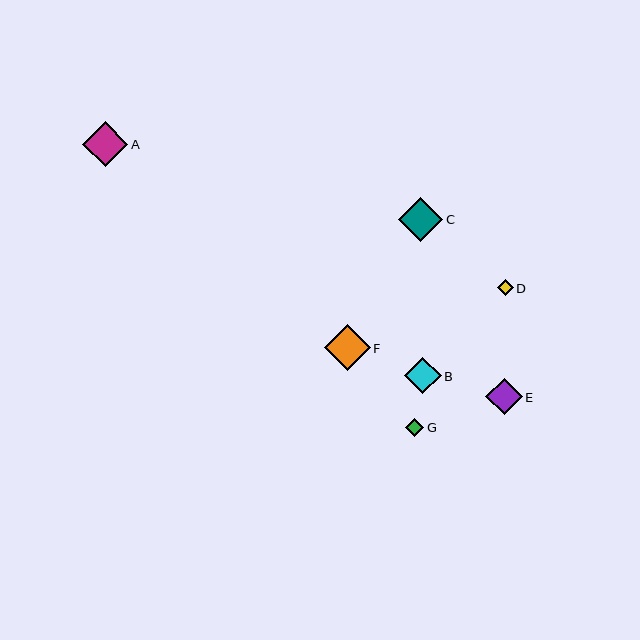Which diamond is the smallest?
Diamond D is the smallest with a size of approximately 16 pixels.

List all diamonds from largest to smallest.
From largest to smallest: F, A, C, E, B, G, D.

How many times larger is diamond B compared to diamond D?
Diamond B is approximately 2.3 times the size of diamond D.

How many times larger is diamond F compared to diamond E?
Diamond F is approximately 1.2 times the size of diamond E.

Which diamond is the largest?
Diamond F is the largest with a size of approximately 46 pixels.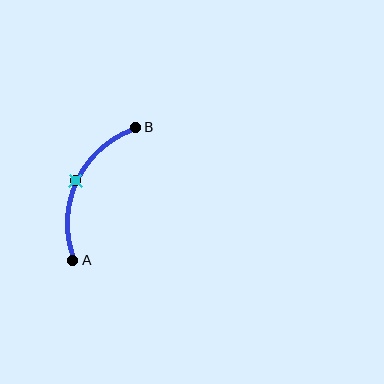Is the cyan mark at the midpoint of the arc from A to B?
Yes. The cyan mark lies on the arc at equal arc-length from both A and B — it is the arc midpoint.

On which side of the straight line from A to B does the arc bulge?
The arc bulges to the left of the straight line connecting A and B.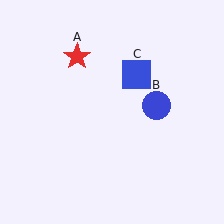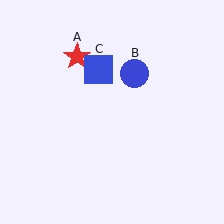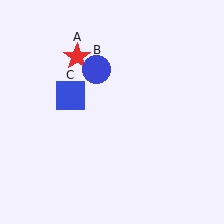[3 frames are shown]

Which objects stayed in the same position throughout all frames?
Red star (object A) remained stationary.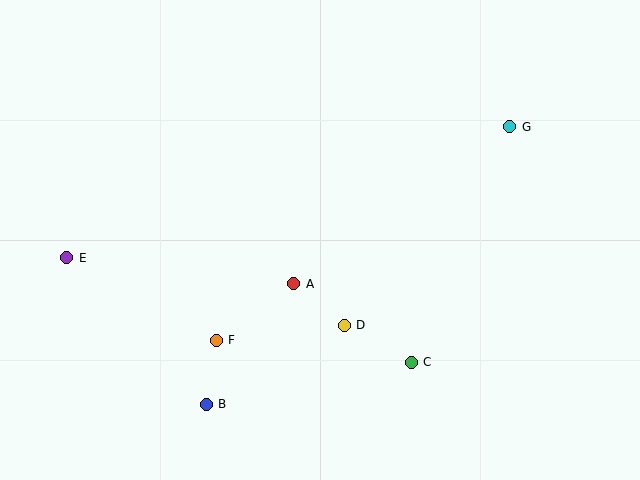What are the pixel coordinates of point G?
Point G is at (510, 127).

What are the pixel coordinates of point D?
Point D is at (344, 325).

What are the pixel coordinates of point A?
Point A is at (294, 284).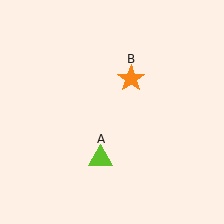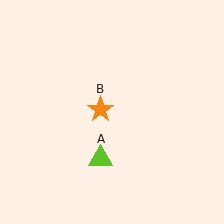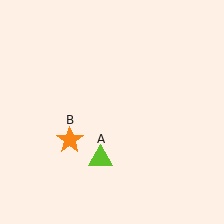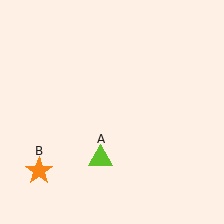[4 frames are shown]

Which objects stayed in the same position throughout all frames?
Lime triangle (object A) remained stationary.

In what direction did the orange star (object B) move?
The orange star (object B) moved down and to the left.